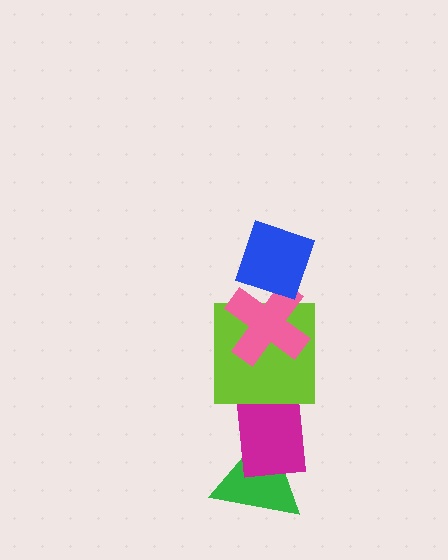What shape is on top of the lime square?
The pink cross is on top of the lime square.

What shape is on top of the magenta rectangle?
The lime square is on top of the magenta rectangle.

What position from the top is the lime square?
The lime square is 3rd from the top.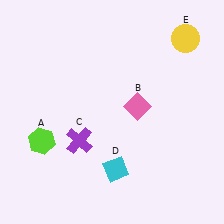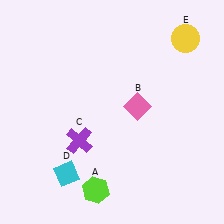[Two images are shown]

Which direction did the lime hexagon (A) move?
The lime hexagon (A) moved right.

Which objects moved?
The objects that moved are: the lime hexagon (A), the cyan diamond (D).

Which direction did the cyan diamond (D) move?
The cyan diamond (D) moved left.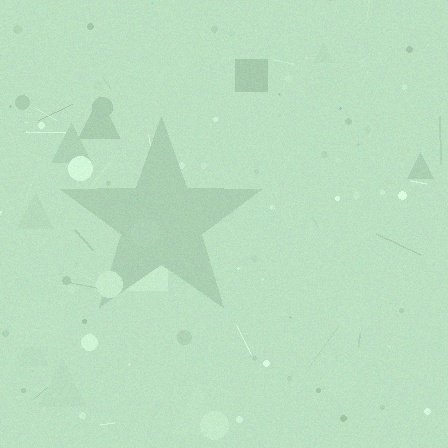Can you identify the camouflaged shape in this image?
The camouflaged shape is a star.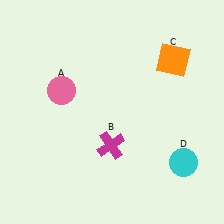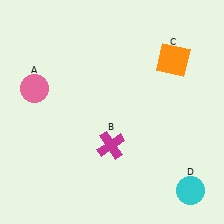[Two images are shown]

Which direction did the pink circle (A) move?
The pink circle (A) moved left.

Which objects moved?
The objects that moved are: the pink circle (A), the cyan circle (D).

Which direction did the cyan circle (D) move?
The cyan circle (D) moved down.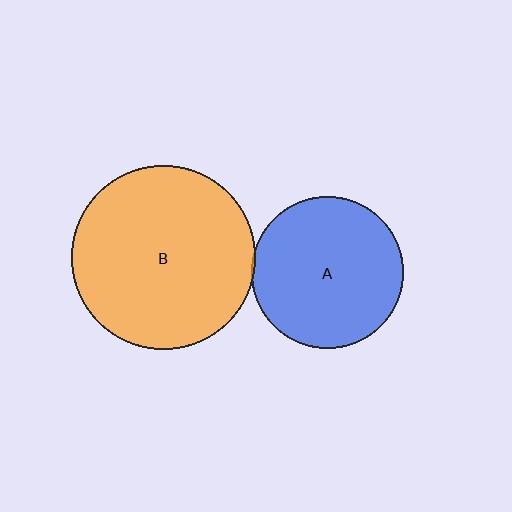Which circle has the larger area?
Circle B (orange).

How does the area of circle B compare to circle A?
Approximately 1.4 times.